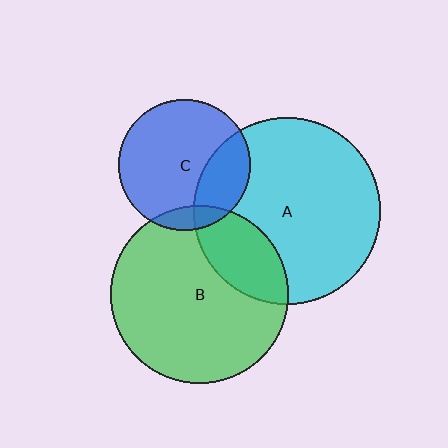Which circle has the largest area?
Circle A (cyan).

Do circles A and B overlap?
Yes.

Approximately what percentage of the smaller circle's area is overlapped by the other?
Approximately 25%.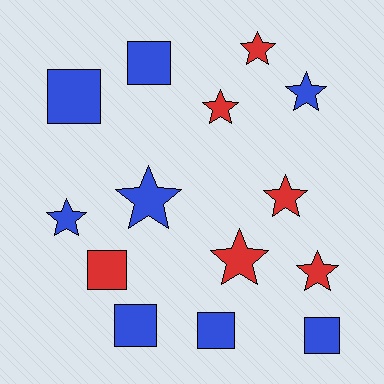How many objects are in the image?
There are 14 objects.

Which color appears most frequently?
Blue, with 8 objects.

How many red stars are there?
There are 5 red stars.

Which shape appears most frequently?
Star, with 8 objects.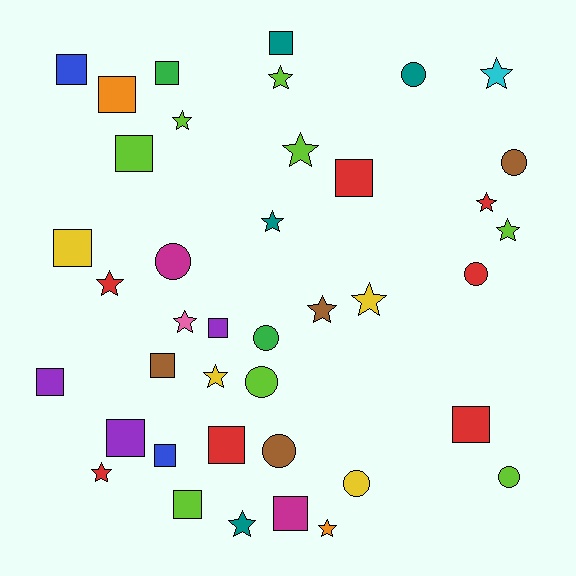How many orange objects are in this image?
There are 2 orange objects.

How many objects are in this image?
There are 40 objects.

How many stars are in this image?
There are 15 stars.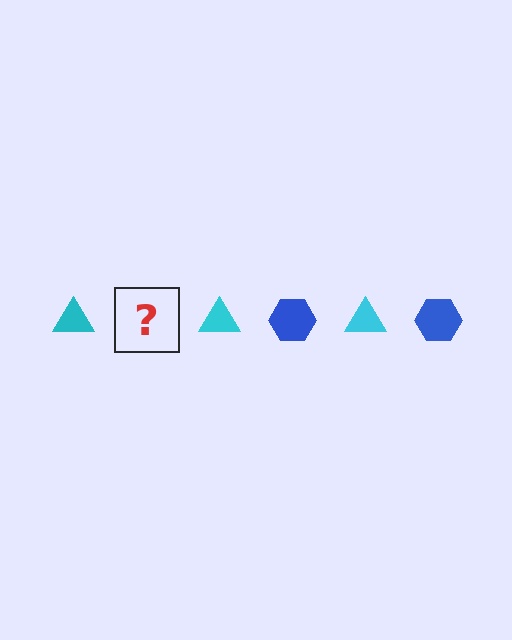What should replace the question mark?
The question mark should be replaced with a blue hexagon.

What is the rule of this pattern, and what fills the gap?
The rule is that the pattern alternates between cyan triangle and blue hexagon. The gap should be filled with a blue hexagon.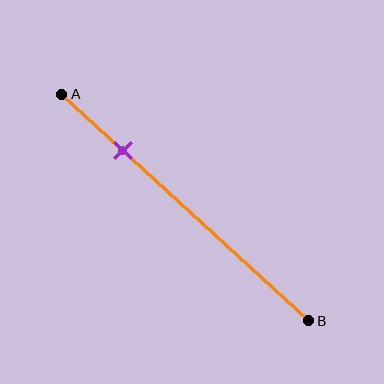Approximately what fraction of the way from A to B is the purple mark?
The purple mark is approximately 25% of the way from A to B.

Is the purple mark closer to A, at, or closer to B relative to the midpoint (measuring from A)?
The purple mark is closer to point A than the midpoint of segment AB.